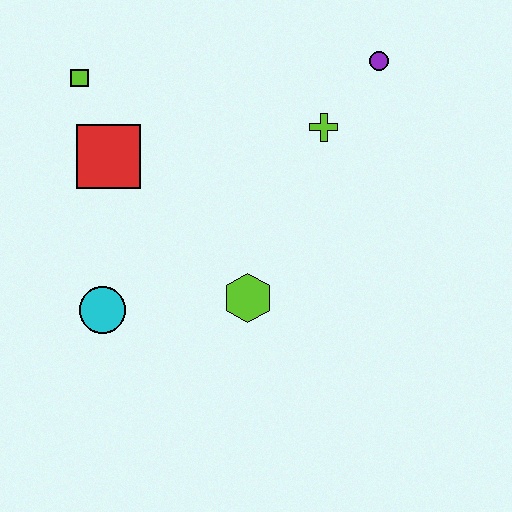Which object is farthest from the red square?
The purple circle is farthest from the red square.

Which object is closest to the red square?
The lime square is closest to the red square.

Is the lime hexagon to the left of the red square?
No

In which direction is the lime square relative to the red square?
The lime square is above the red square.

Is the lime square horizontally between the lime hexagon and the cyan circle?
No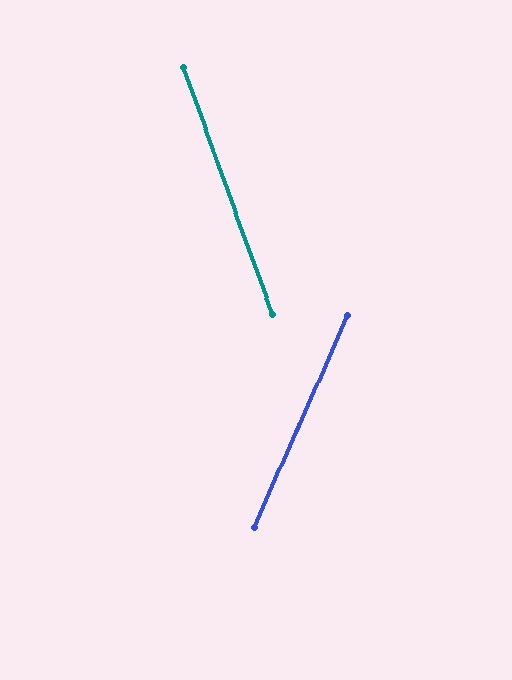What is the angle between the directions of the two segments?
Approximately 43 degrees.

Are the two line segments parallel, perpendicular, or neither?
Neither parallel nor perpendicular — they differ by about 43°.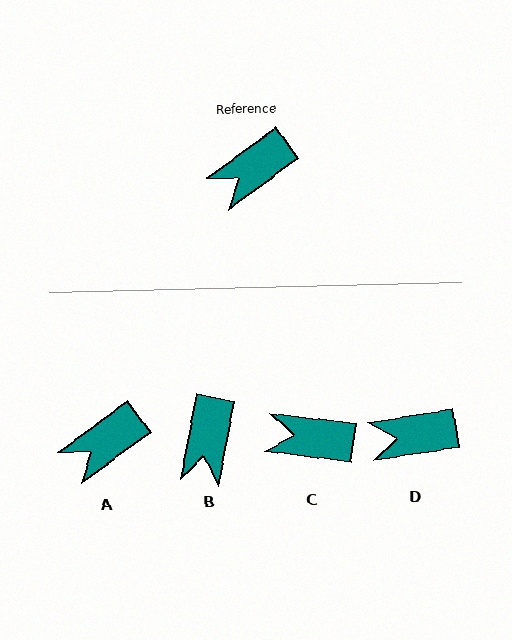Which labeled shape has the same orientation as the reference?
A.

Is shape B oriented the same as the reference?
No, it is off by about 43 degrees.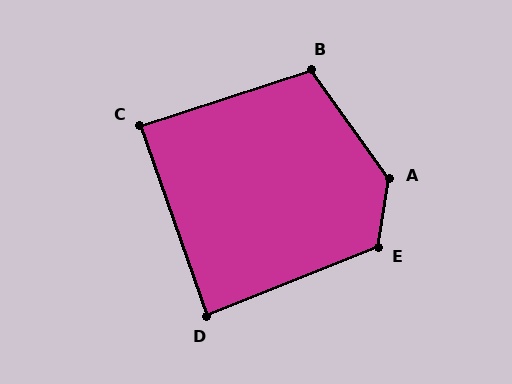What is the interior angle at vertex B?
Approximately 108 degrees (obtuse).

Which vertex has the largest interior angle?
A, at approximately 135 degrees.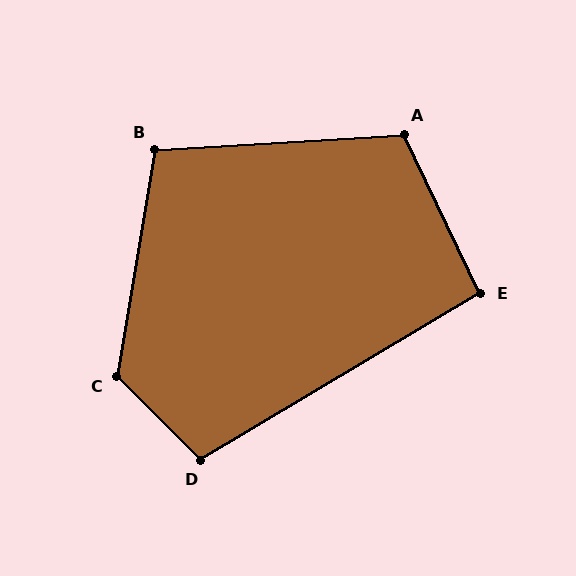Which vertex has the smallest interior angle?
E, at approximately 95 degrees.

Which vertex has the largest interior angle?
C, at approximately 125 degrees.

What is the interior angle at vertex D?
Approximately 104 degrees (obtuse).